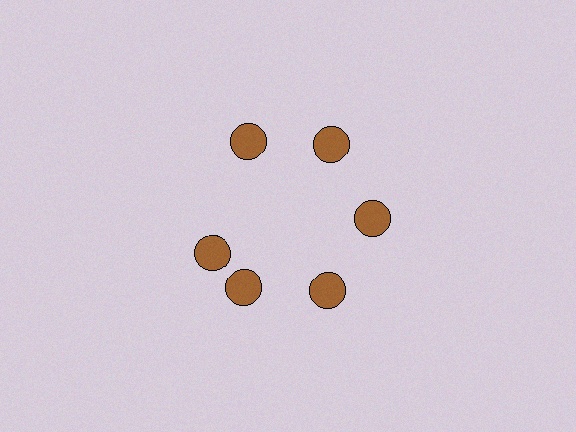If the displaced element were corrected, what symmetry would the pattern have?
It would have 6-fold rotational symmetry — the pattern would map onto itself every 60 degrees.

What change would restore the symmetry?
The symmetry would be restored by rotating it back into even spacing with its neighbors so that all 6 circles sit at equal angles and equal distance from the center.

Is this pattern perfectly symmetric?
No. The 6 brown circles are arranged in a ring, but one element near the 9 o'clock position is rotated out of alignment along the ring, breaking the 6-fold rotational symmetry.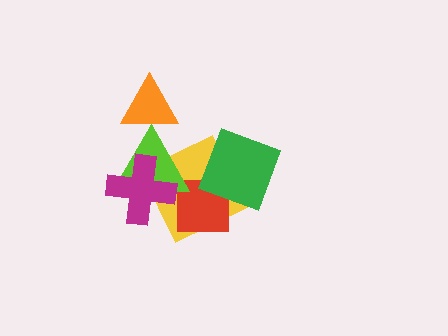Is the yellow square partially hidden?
Yes, it is partially covered by another shape.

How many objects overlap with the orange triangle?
1 object overlaps with the orange triangle.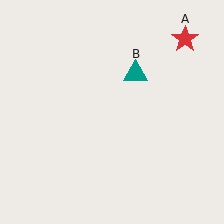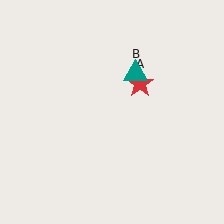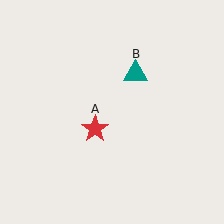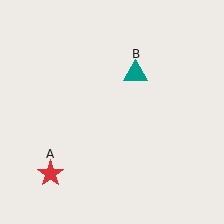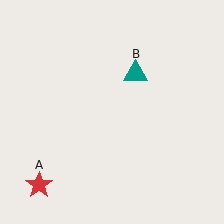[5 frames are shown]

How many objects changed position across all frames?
1 object changed position: red star (object A).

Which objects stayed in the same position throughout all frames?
Teal triangle (object B) remained stationary.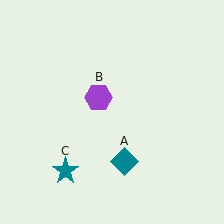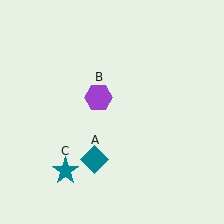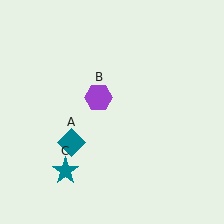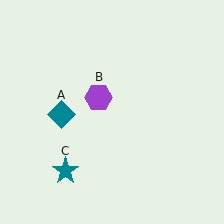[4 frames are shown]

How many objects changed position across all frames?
1 object changed position: teal diamond (object A).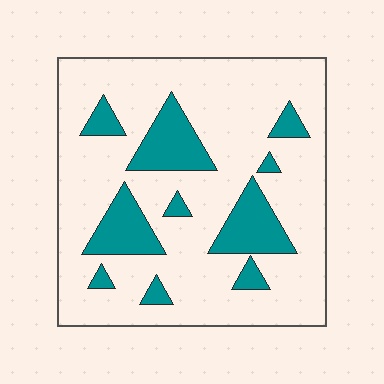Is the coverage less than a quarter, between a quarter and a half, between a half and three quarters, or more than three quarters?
Less than a quarter.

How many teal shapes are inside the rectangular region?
10.